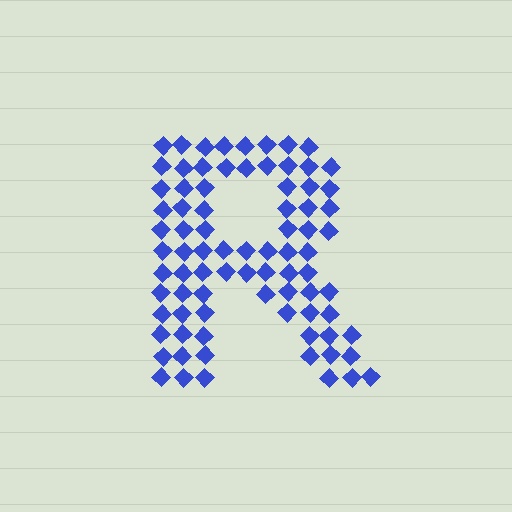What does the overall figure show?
The overall figure shows the letter R.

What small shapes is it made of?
It is made of small diamonds.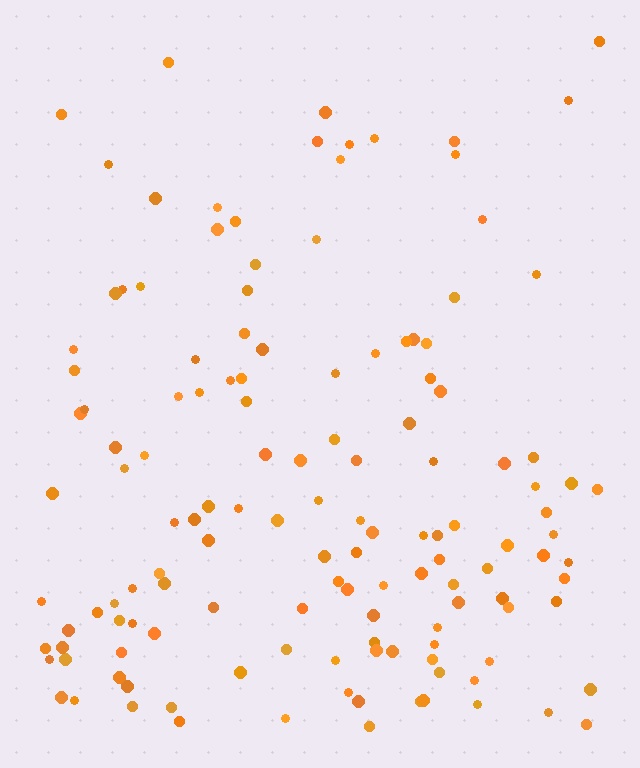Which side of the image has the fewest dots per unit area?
The top.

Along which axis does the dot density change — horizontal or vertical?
Vertical.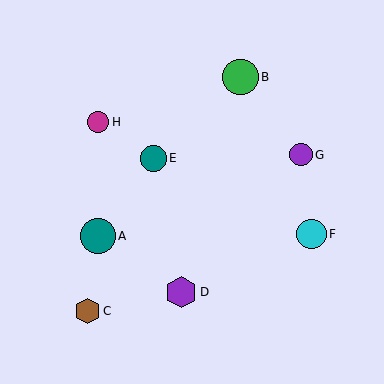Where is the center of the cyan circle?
The center of the cyan circle is at (312, 234).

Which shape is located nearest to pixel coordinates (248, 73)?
The green circle (labeled B) at (241, 77) is nearest to that location.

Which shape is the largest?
The green circle (labeled B) is the largest.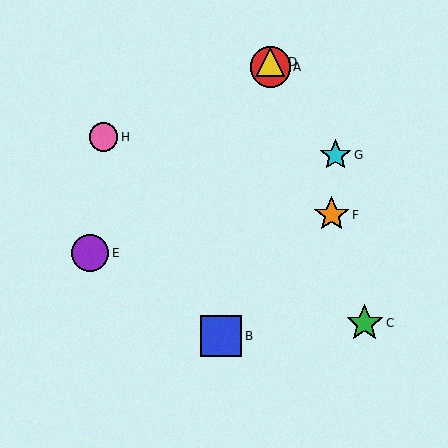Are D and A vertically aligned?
Yes, both are at x≈270.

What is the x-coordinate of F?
Object F is at x≈332.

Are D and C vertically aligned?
No, D is at x≈270 and C is at x≈365.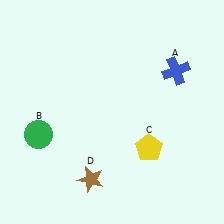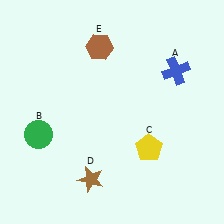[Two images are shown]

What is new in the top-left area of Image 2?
A brown hexagon (E) was added in the top-left area of Image 2.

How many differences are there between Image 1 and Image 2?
There is 1 difference between the two images.